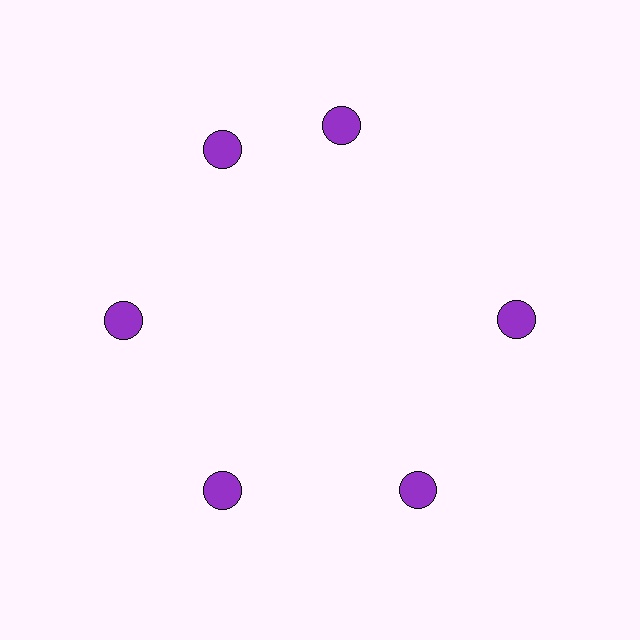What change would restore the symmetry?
The symmetry would be restored by rotating it back into even spacing with its neighbors so that all 6 circles sit at equal angles and equal distance from the center.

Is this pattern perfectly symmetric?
No. The 6 purple circles are arranged in a ring, but one element near the 1 o'clock position is rotated out of alignment along the ring, breaking the 6-fold rotational symmetry.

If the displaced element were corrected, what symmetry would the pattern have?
It would have 6-fold rotational symmetry — the pattern would map onto itself every 60 degrees.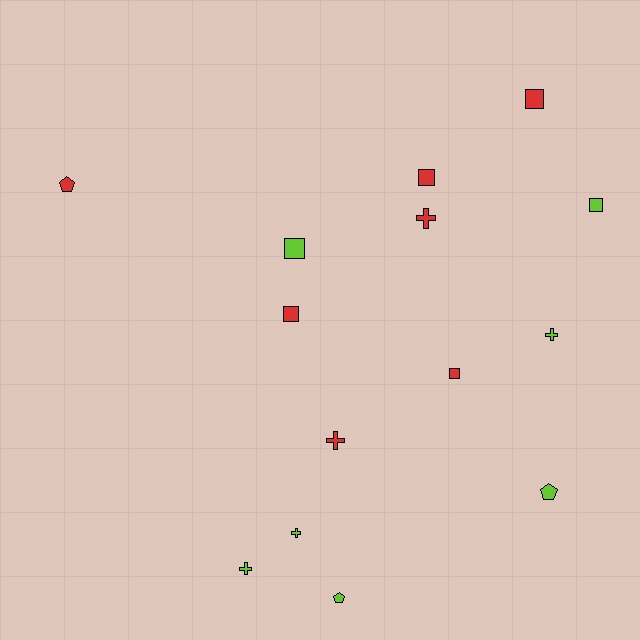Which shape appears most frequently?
Square, with 6 objects.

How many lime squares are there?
There are 2 lime squares.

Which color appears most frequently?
Lime, with 7 objects.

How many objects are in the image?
There are 14 objects.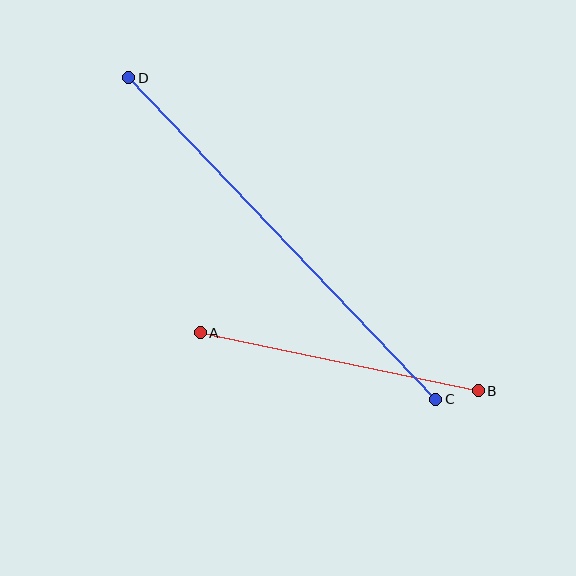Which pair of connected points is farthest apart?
Points C and D are farthest apart.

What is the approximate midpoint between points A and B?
The midpoint is at approximately (339, 362) pixels.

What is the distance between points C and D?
The distance is approximately 445 pixels.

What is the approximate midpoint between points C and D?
The midpoint is at approximately (282, 239) pixels.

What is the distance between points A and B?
The distance is approximately 284 pixels.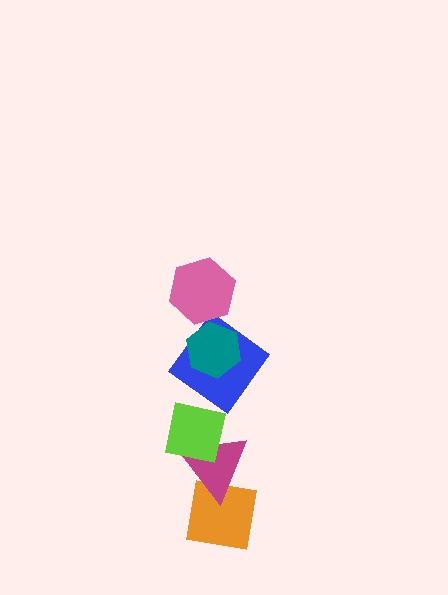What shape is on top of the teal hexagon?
The pink hexagon is on top of the teal hexagon.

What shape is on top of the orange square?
The magenta triangle is on top of the orange square.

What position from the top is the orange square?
The orange square is 6th from the top.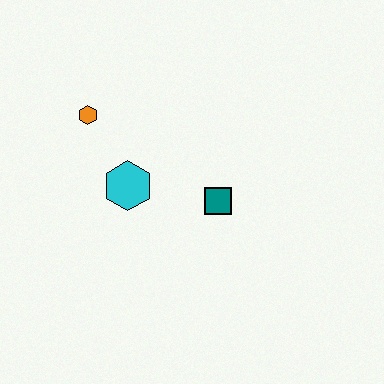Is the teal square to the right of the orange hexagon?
Yes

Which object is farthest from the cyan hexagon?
The teal square is farthest from the cyan hexagon.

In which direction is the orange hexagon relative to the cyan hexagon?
The orange hexagon is above the cyan hexagon.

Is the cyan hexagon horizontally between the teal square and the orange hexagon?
Yes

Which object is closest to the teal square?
The cyan hexagon is closest to the teal square.